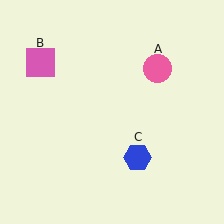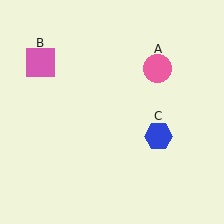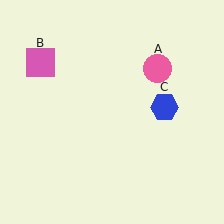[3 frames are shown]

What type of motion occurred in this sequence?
The blue hexagon (object C) rotated counterclockwise around the center of the scene.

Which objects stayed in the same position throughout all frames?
Pink circle (object A) and pink square (object B) remained stationary.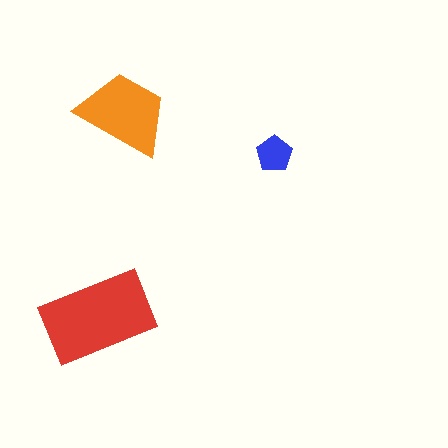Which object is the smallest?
The blue pentagon.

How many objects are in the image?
There are 3 objects in the image.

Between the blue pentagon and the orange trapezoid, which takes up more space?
The orange trapezoid.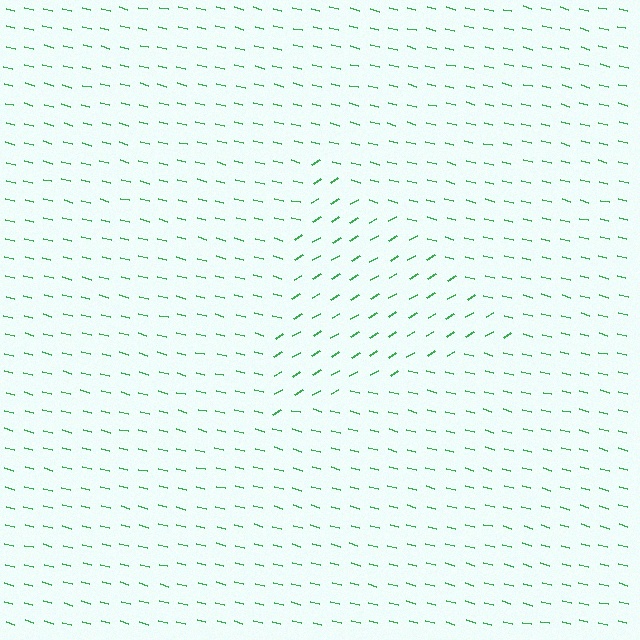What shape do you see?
I see a triangle.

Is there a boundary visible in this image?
Yes, there is a texture boundary formed by a change in line orientation.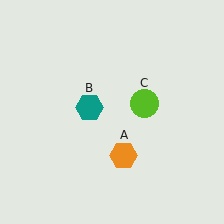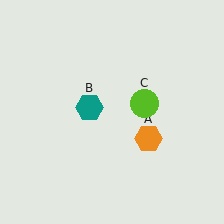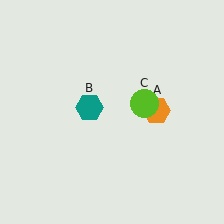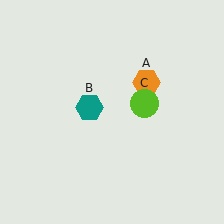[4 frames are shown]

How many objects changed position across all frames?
1 object changed position: orange hexagon (object A).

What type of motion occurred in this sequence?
The orange hexagon (object A) rotated counterclockwise around the center of the scene.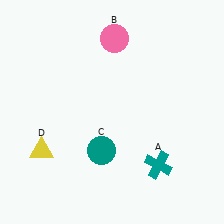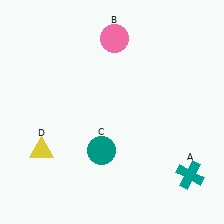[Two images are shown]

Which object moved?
The teal cross (A) moved right.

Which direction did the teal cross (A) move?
The teal cross (A) moved right.